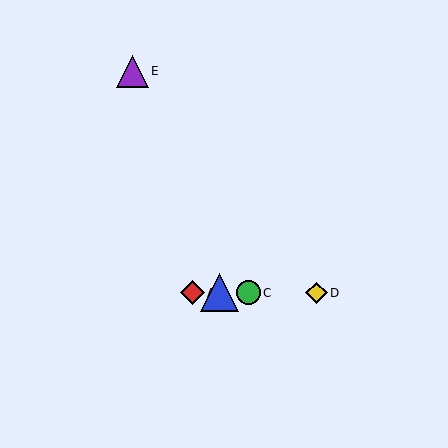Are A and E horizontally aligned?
No, A is at y≈293 and E is at y≈71.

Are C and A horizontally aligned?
Yes, both are at y≈293.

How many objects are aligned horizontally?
4 objects (A, B, C, D) are aligned horizontally.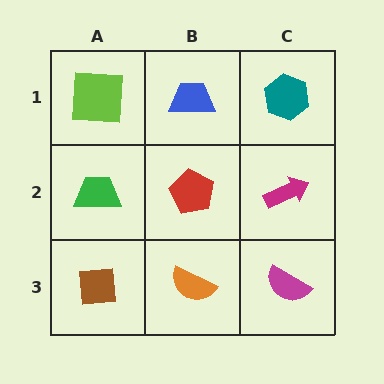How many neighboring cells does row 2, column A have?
3.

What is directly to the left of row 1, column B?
A lime square.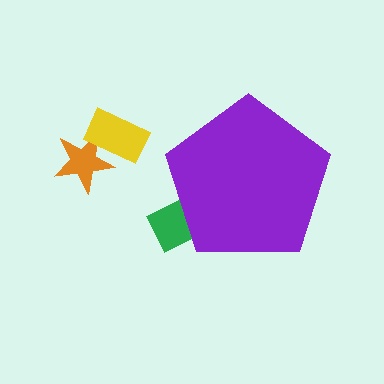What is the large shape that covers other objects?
A purple pentagon.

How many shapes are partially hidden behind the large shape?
1 shape is partially hidden.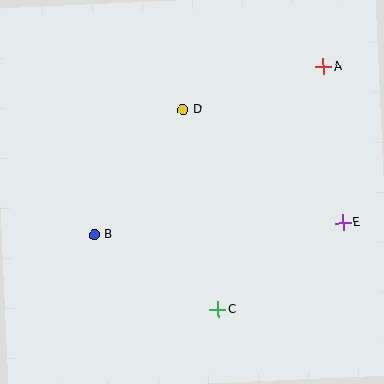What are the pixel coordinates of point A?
Point A is at (323, 67).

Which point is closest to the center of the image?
Point D at (183, 109) is closest to the center.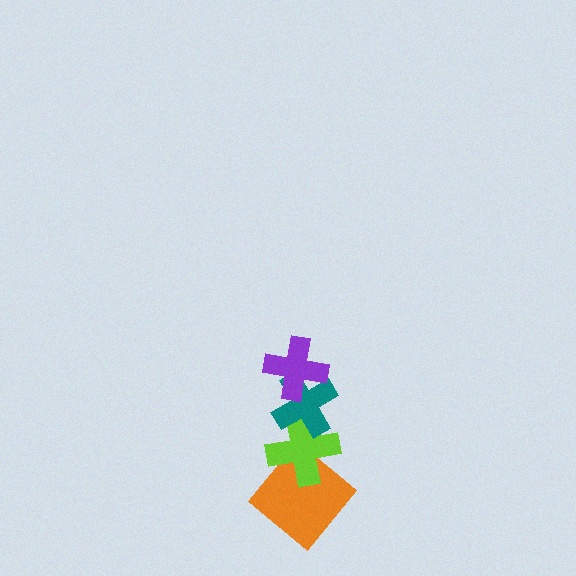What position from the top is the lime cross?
The lime cross is 3rd from the top.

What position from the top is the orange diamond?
The orange diamond is 4th from the top.